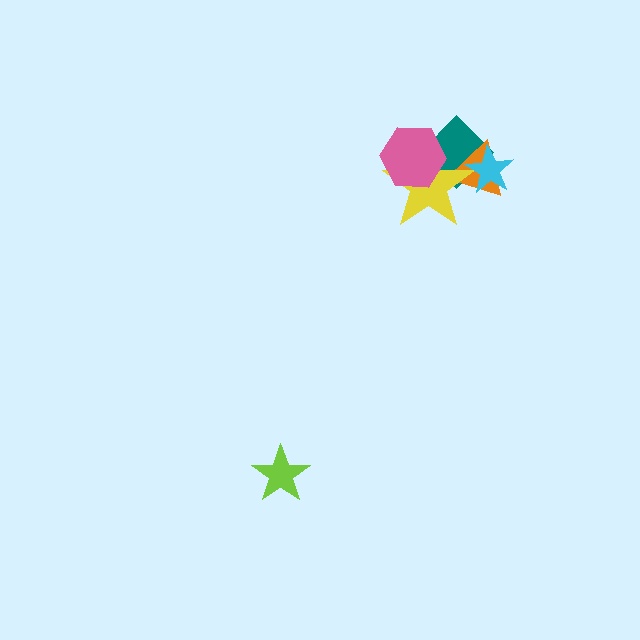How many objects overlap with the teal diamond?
4 objects overlap with the teal diamond.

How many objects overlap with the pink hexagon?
2 objects overlap with the pink hexagon.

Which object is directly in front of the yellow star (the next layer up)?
The cyan star is directly in front of the yellow star.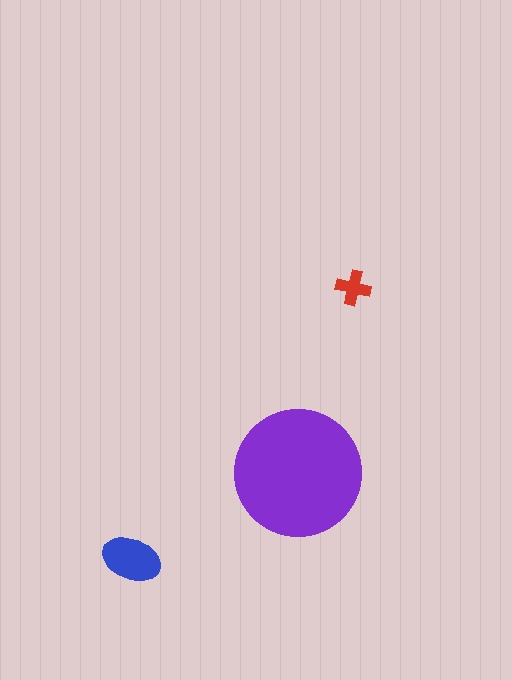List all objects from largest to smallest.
The purple circle, the blue ellipse, the red cross.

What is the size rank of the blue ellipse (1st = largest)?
2nd.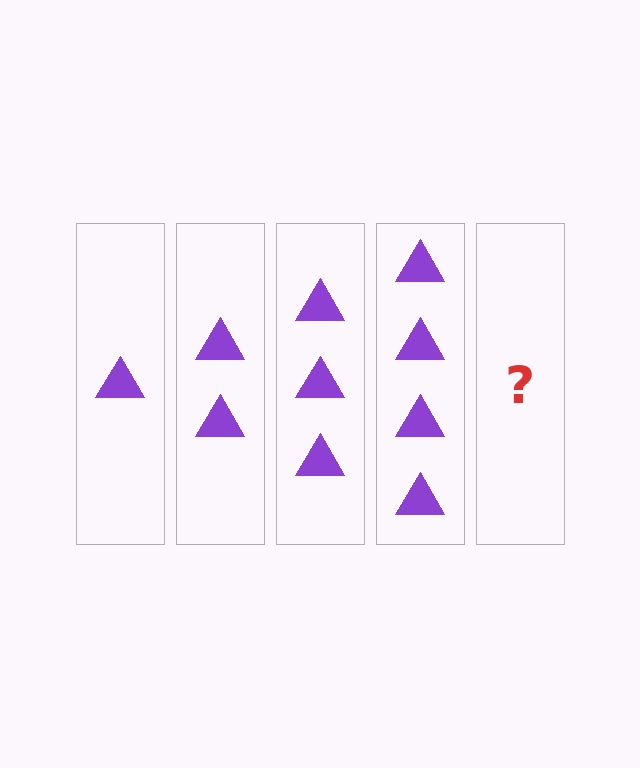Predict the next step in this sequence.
The next step is 5 triangles.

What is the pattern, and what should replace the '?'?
The pattern is that each step adds one more triangle. The '?' should be 5 triangles.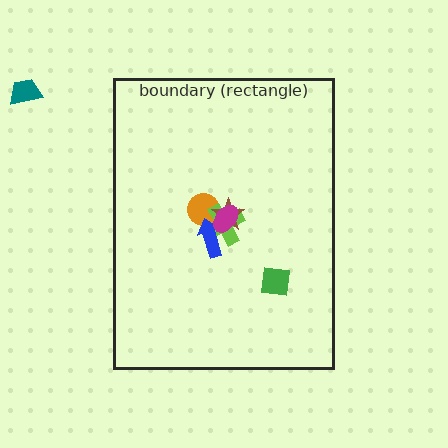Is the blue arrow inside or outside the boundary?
Inside.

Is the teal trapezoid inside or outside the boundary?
Outside.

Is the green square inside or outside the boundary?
Inside.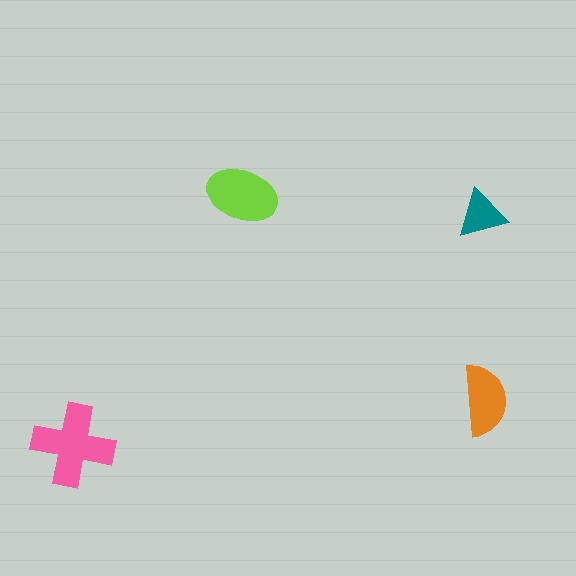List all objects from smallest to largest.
The teal triangle, the orange semicircle, the lime ellipse, the pink cross.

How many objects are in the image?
There are 4 objects in the image.